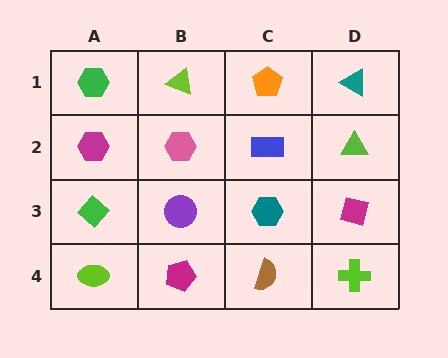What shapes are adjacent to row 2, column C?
An orange pentagon (row 1, column C), a teal hexagon (row 3, column C), a pink hexagon (row 2, column B), a lime triangle (row 2, column D).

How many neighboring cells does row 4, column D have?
2.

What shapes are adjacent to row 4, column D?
A magenta square (row 3, column D), a brown semicircle (row 4, column C).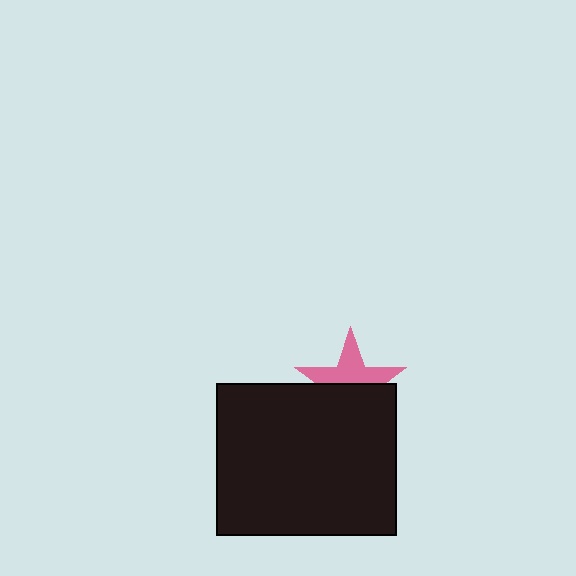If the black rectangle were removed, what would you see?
You would see the complete pink star.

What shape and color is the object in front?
The object in front is a black rectangle.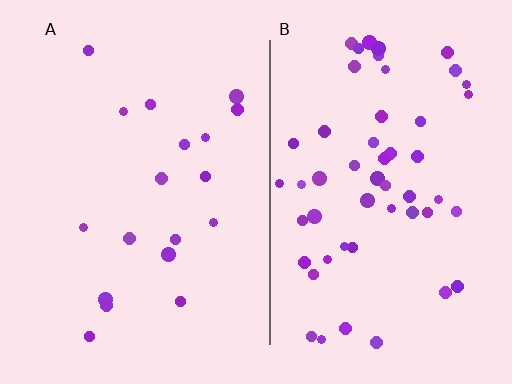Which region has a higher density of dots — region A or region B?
B (the right).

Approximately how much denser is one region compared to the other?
Approximately 2.8× — region B over region A.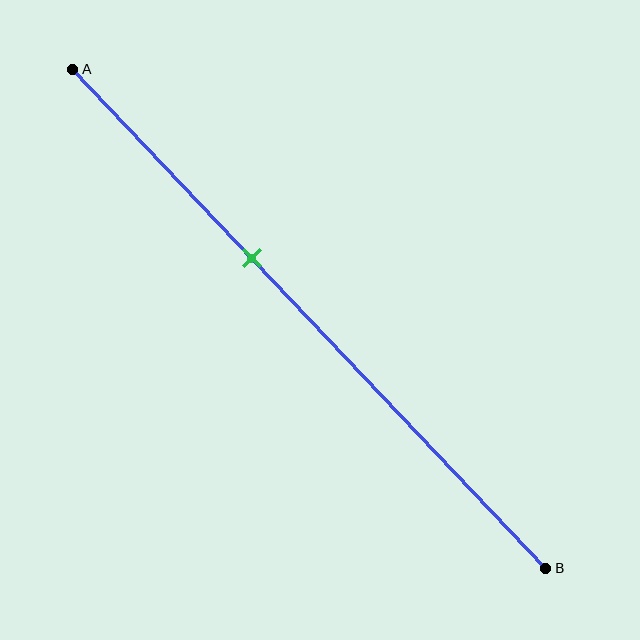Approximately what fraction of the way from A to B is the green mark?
The green mark is approximately 40% of the way from A to B.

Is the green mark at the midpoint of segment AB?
No, the mark is at about 40% from A, not at the 50% midpoint.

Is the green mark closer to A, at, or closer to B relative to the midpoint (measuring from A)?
The green mark is closer to point A than the midpoint of segment AB.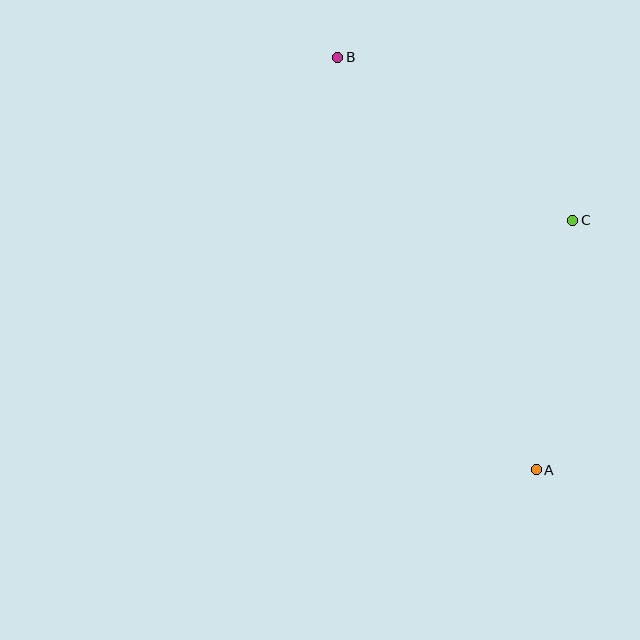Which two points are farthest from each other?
Points A and B are farthest from each other.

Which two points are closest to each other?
Points A and C are closest to each other.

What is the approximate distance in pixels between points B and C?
The distance between B and C is approximately 286 pixels.